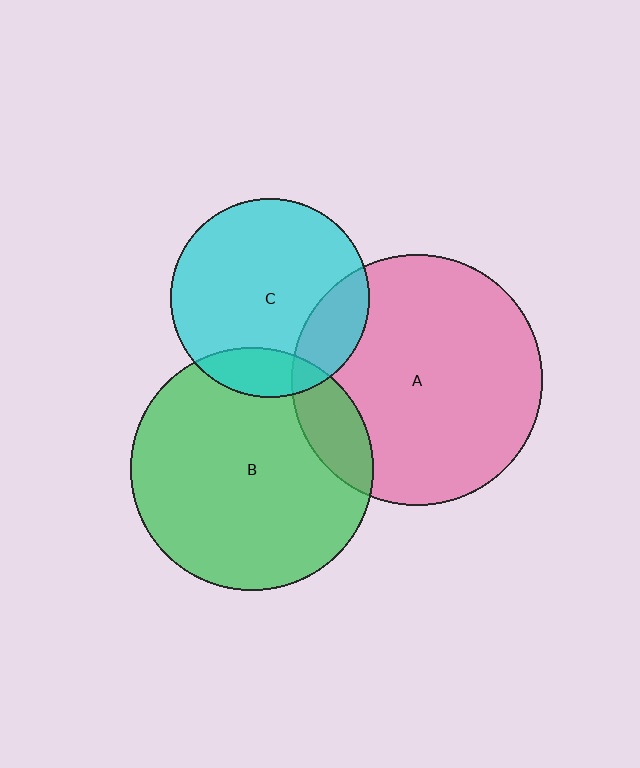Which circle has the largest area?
Circle A (pink).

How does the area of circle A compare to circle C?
Approximately 1.6 times.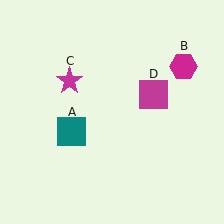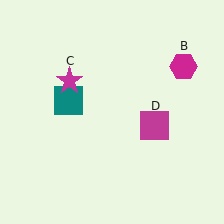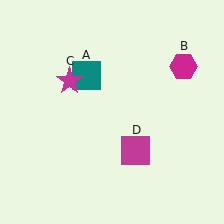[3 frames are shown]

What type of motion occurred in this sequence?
The teal square (object A), magenta square (object D) rotated clockwise around the center of the scene.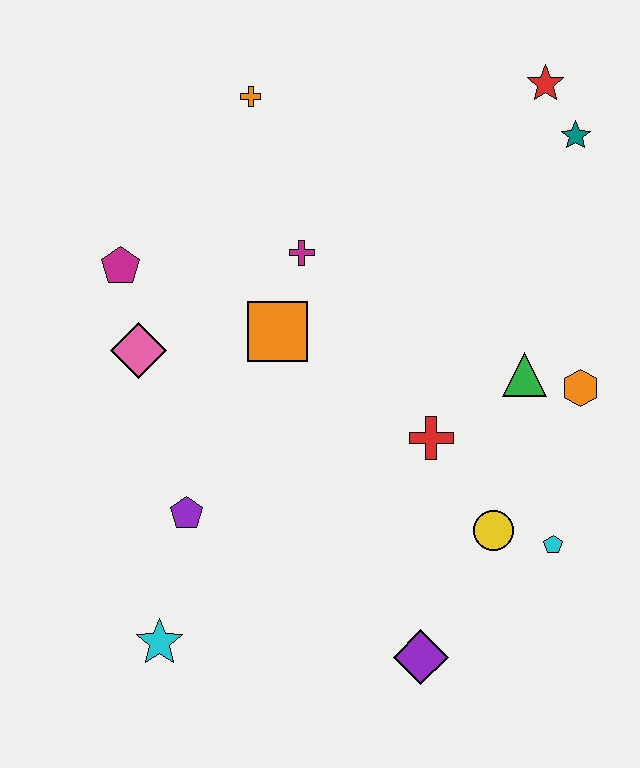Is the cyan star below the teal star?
Yes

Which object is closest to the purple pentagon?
The cyan star is closest to the purple pentagon.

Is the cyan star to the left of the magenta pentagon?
No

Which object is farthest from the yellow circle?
The orange cross is farthest from the yellow circle.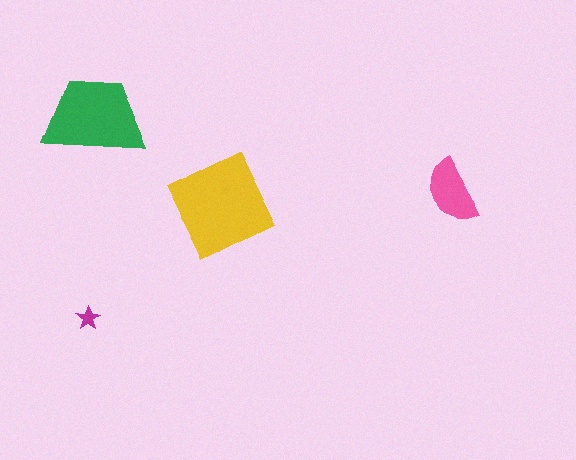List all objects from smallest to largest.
The magenta star, the pink semicircle, the green trapezoid, the yellow square.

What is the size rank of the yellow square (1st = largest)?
1st.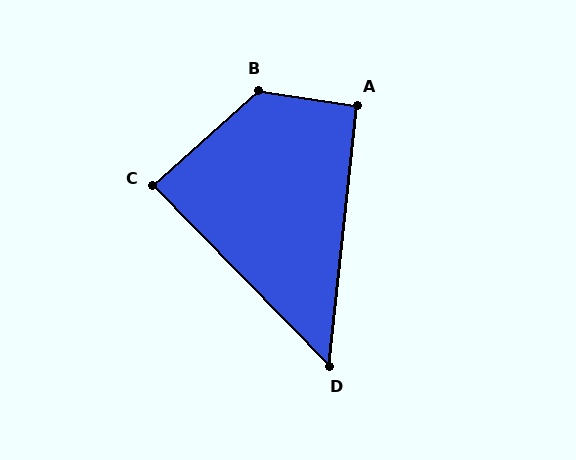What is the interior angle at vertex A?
Approximately 93 degrees (approximately right).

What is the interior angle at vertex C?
Approximately 87 degrees (approximately right).